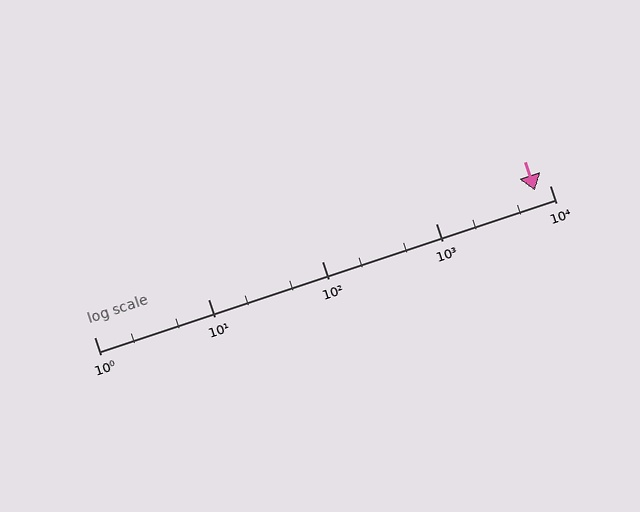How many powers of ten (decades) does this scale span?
The scale spans 4 decades, from 1 to 10000.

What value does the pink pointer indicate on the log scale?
The pointer indicates approximately 7400.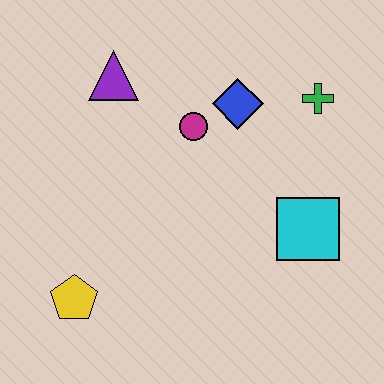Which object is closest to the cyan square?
The green cross is closest to the cyan square.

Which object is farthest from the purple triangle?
The cyan square is farthest from the purple triangle.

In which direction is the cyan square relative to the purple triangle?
The cyan square is to the right of the purple triangle.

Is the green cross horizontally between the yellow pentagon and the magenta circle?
No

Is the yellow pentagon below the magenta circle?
Yes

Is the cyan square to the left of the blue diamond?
No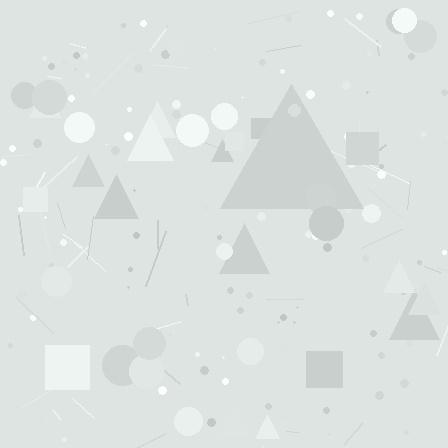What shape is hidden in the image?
A triangle is hidden in the image.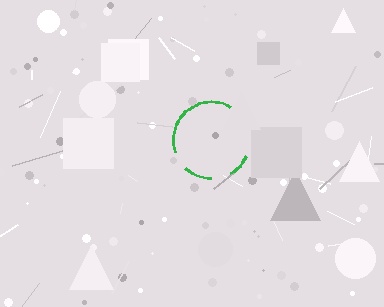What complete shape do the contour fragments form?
The contour fragments form a circle.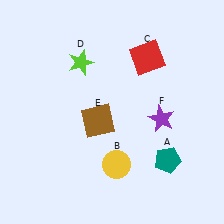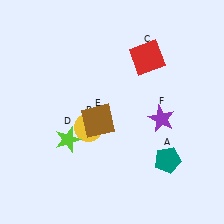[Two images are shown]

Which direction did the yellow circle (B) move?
The yellow circle (B) moved up.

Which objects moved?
The objects that moved are: the yellow circle (B), the lime star (D).